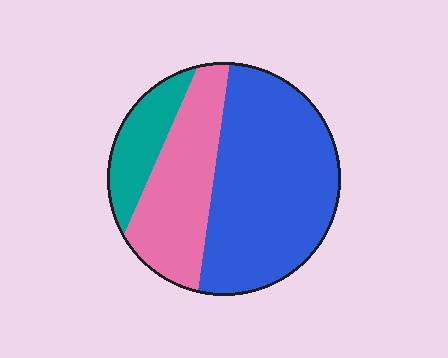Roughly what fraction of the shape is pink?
Pink covers around 30% of the shape.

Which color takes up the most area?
Blue, at roughly 55%.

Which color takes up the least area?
Teal, at roughly 15%.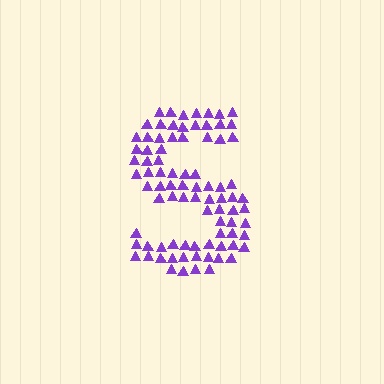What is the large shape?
The large shape is the letter S.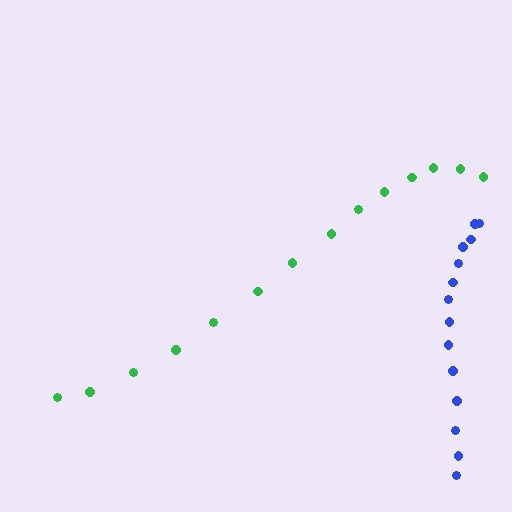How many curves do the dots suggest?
There are 2 distinct paths.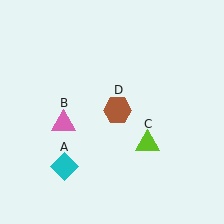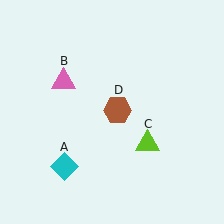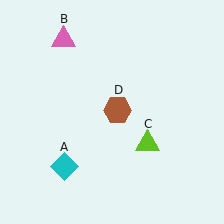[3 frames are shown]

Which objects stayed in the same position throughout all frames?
Cyan diamond (object A) and lime triangle (object C) and brown hexagon (object D) remained stationary.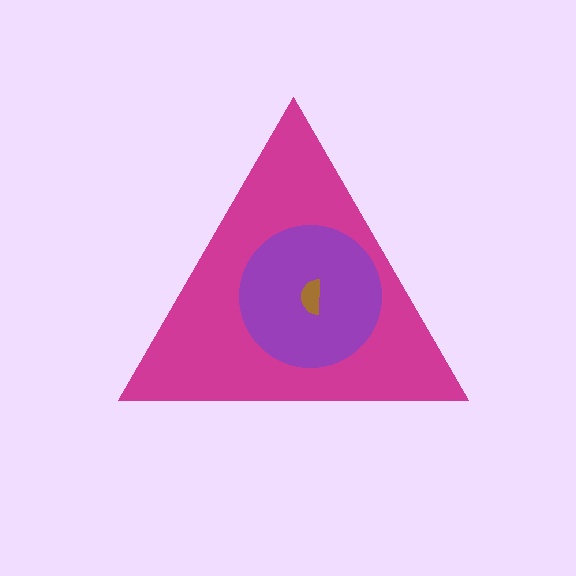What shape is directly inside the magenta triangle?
The purple circle.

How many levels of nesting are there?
3.